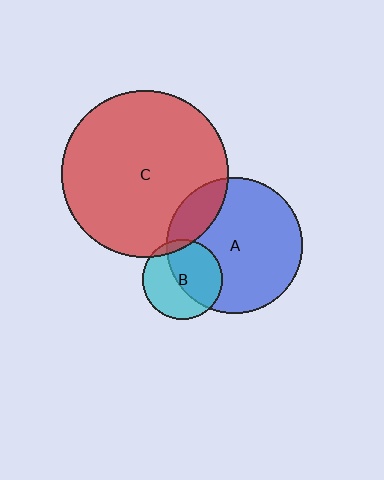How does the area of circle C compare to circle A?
Approximately 1.5 times.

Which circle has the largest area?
Circle C (red).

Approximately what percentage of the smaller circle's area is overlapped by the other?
Approximately 10%.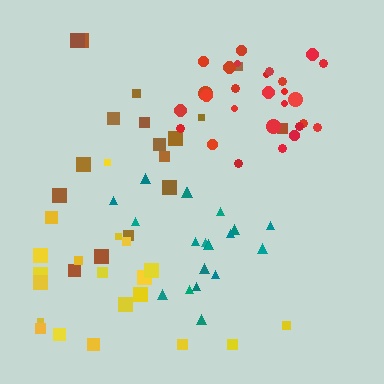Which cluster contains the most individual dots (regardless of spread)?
Red (27).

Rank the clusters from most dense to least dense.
red, teal, yellow, brown.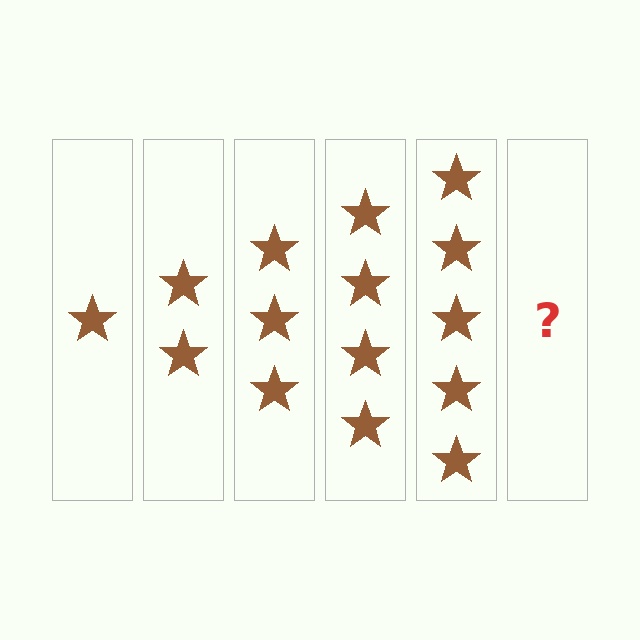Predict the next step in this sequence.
The next step is 6 stars.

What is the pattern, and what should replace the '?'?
The pattern is that each step adds one more star. The '?' should be 6 stars.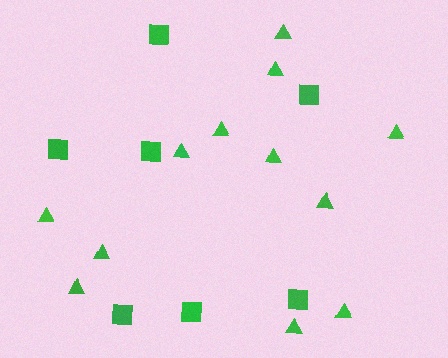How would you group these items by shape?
There are 2 groups: one group of triangles (12) and one group of squares (7).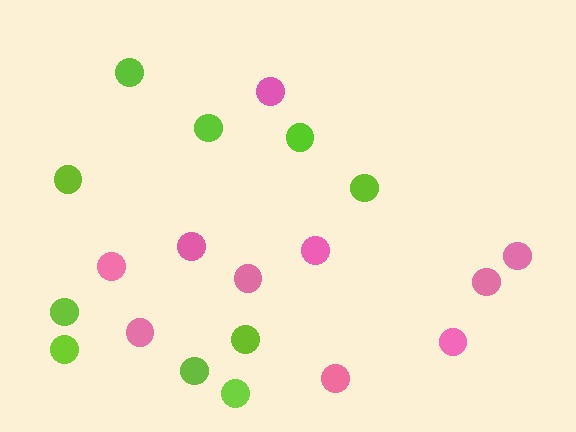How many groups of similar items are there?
There are 2 groups: one group of pink circles (10) and one group of lime circles (10).